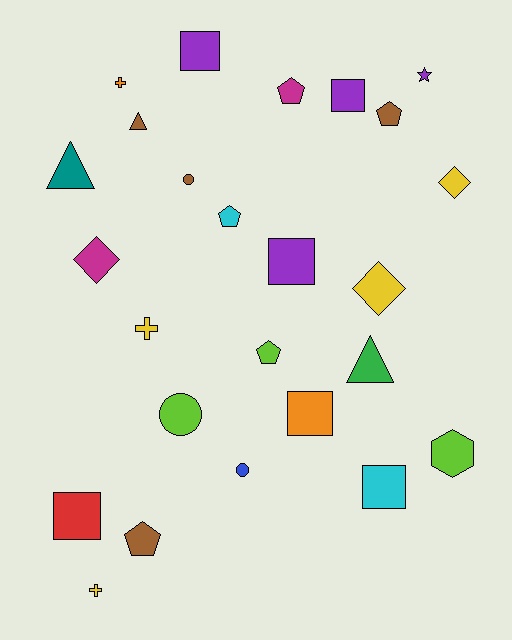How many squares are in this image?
There are 6 squares.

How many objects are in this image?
There are 25 objects.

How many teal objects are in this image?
There is 1 teal object.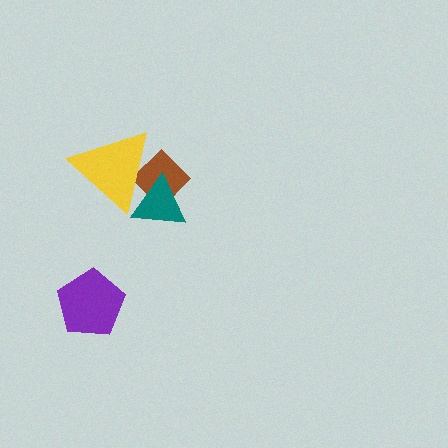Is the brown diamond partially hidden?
Yes, it is partially covered by another shape.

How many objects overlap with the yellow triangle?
2 objects overlap with the yellow triangle.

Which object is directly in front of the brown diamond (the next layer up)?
The teal triangle is directly in front of the brown diamond.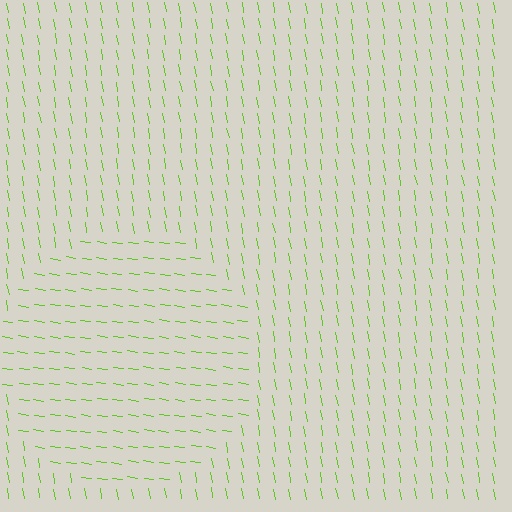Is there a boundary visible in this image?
Yes, there is a texture boundary formed by a change in line orientation.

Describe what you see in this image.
The image is filled with small lime line segments. A circle region in the image has lines oriented differently from the surrounding lines, creating a visible texture boundary.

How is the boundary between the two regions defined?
The boundary is defined purely by a change in line orientation (approximately 71 degrees difference). All lines are the same color and thickness.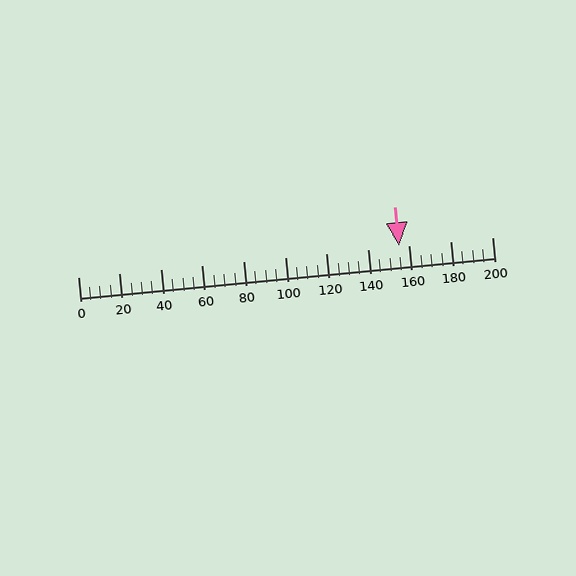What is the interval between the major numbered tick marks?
The major tick marks are spaced 20 units apart.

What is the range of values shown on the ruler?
The ruler shows values from 0 to 200.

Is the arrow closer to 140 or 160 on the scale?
The arrow is closer to 160.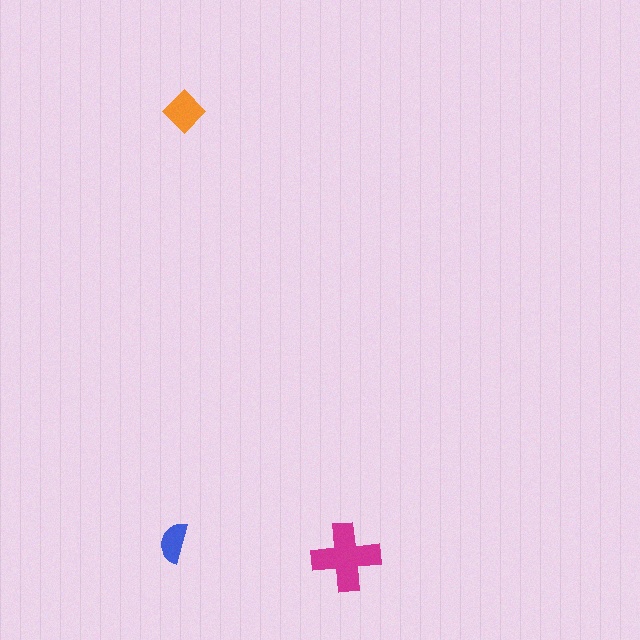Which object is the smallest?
The blue semicircle.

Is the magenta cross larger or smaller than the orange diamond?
Larger.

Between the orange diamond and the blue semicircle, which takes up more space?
The orange diamond.